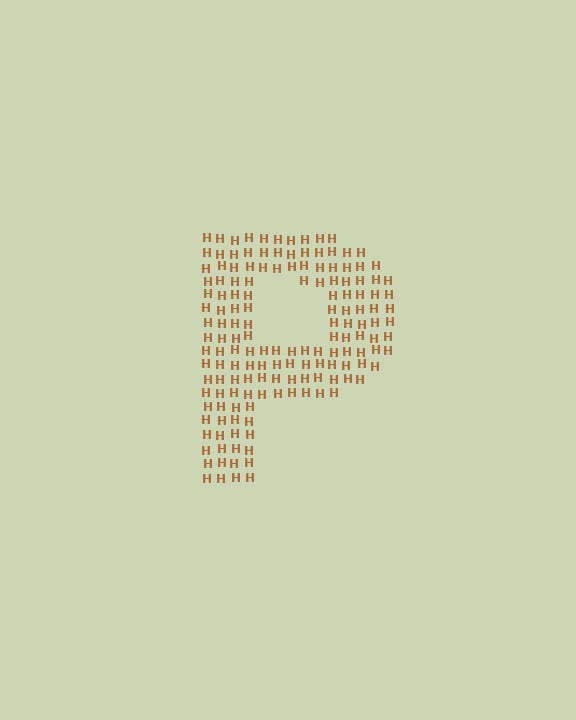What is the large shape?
The large shape is the letter P.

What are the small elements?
The small elements are letter H's.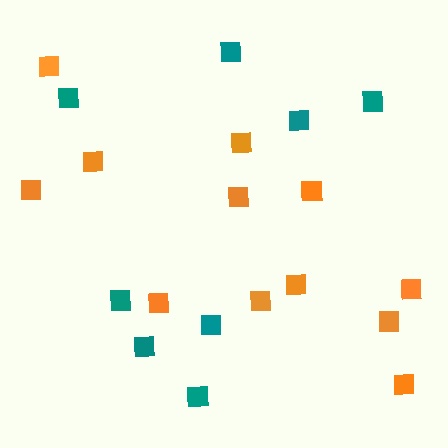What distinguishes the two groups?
There are 2 groups: one group of orange squares (12) and one group of teal squares (8).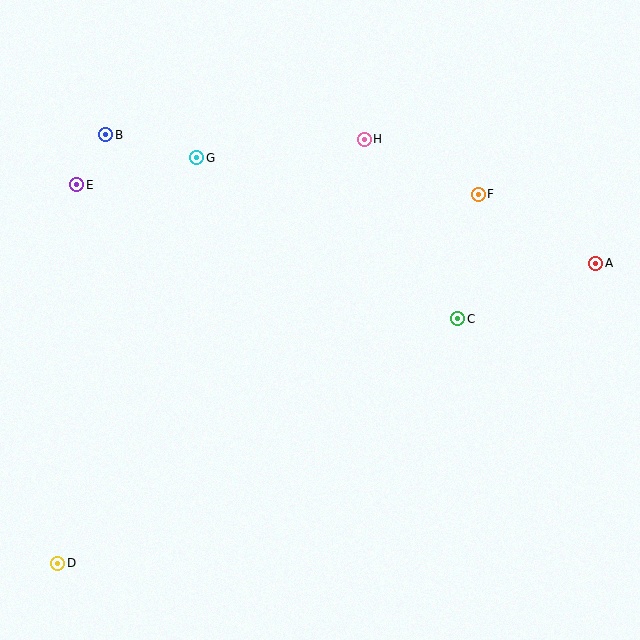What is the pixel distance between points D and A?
The distance between D and A is 616 pixels.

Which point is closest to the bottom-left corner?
Point D is closest to the bottom-left corner.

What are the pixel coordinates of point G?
Point G is at (197, 158).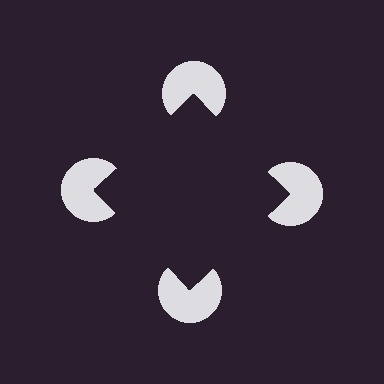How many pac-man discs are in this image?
There are 4 — one at each vertex of the illusory square.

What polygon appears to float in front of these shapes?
An illusory square — its edges are inferred from the aligned wedge cuts in the pac-man discs, not physically drawn.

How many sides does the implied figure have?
4 sides.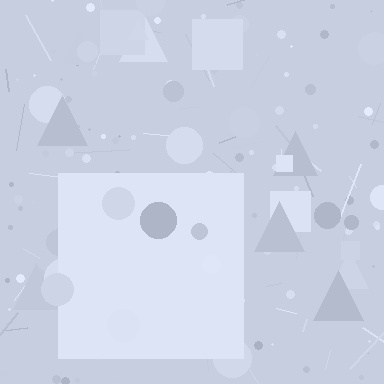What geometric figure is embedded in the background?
A square is embedded in the background.